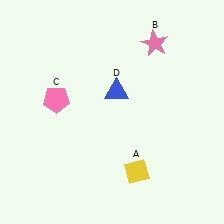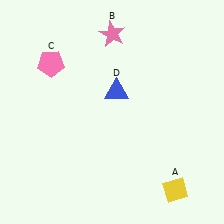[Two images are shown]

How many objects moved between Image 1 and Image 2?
3 objects moved between the two images.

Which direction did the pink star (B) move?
The pink star (B) moved left.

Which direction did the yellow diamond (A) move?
The yellow diamond (A) moved right.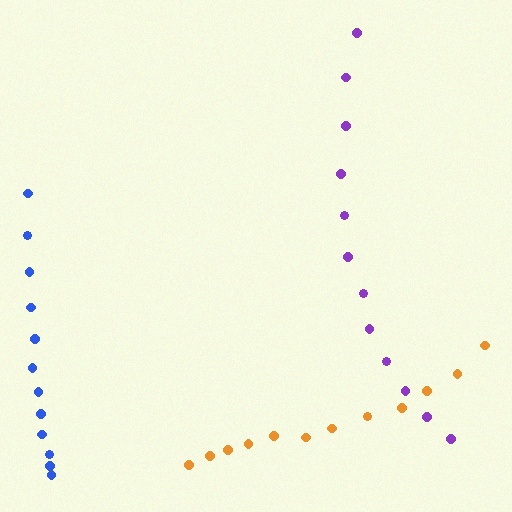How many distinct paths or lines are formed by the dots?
There are 3 distinct paths.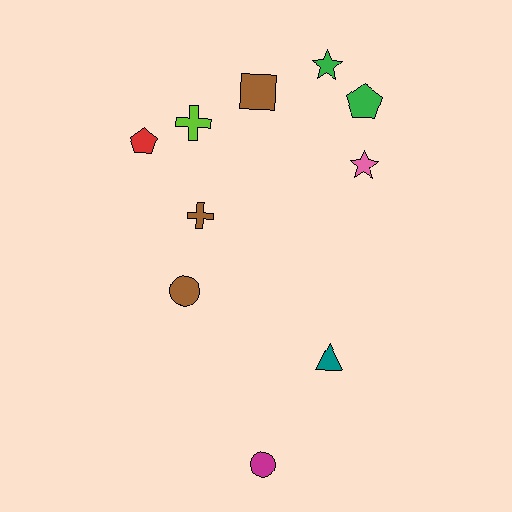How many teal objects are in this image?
There is 1 teal object.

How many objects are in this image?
There are 10 objects.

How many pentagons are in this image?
There are 2 pentagons.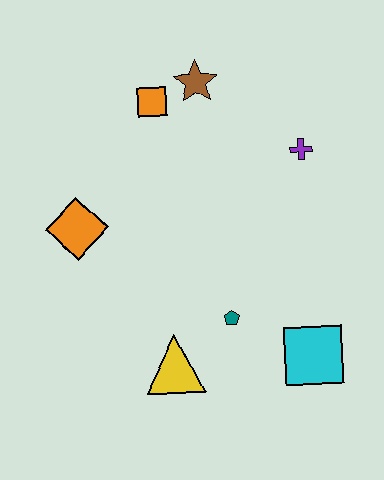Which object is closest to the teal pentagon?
The yellow triangle is closest to the teal pentagon.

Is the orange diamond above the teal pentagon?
Yes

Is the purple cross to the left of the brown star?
No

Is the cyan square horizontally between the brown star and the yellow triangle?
No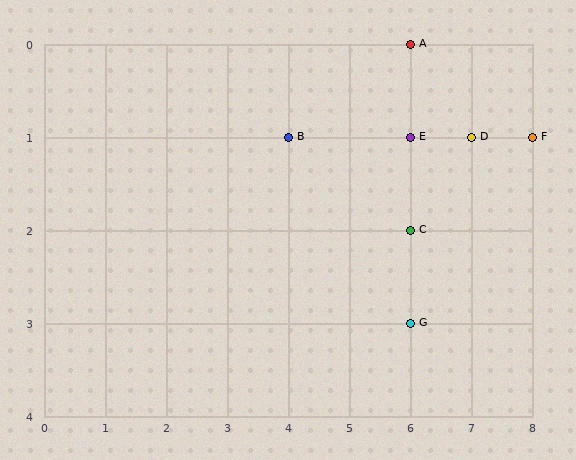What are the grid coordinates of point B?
Point B is at grid coordinates (4, 1).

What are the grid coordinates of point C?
Point C is at grid coordinates (6, 2).